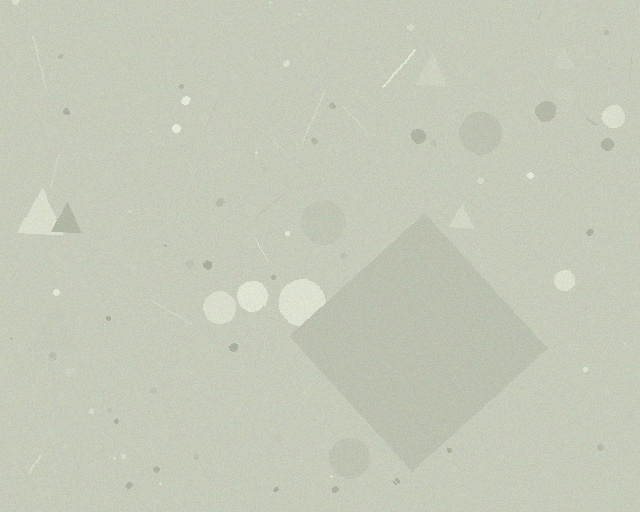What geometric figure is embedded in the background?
A diamond is embedded in the background.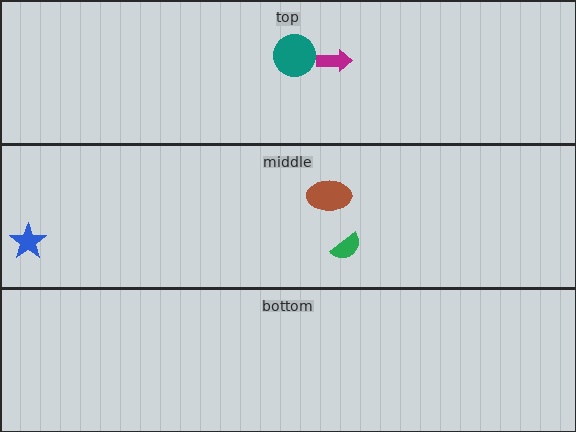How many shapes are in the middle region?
3.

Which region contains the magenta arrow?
The top region.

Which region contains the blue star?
The middle region.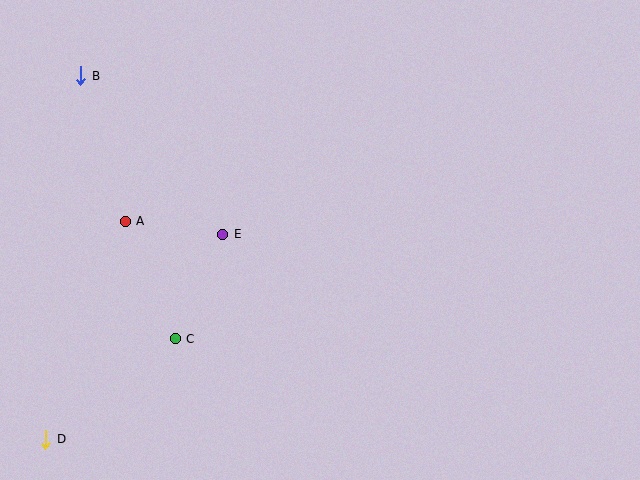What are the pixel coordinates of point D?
Point D is at (46, 439).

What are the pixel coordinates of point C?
Point C is at (175, 339).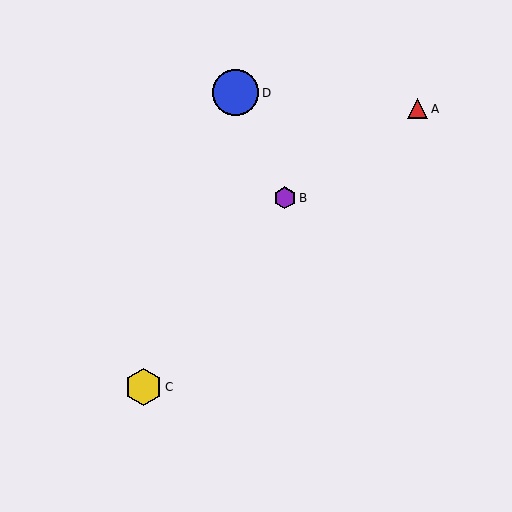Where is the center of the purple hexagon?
The center of the purple hexagon is at (285, 198).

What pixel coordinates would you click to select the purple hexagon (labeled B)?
Click at (285, 198) to select the purple hexagon B.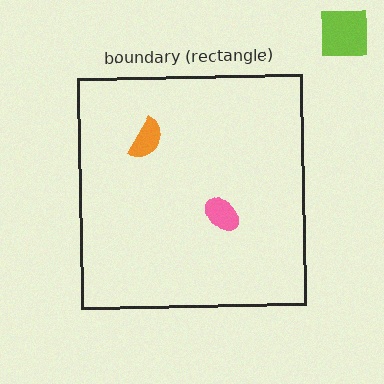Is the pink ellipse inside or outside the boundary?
Inside.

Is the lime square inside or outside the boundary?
Outside.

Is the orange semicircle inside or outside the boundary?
Inside.